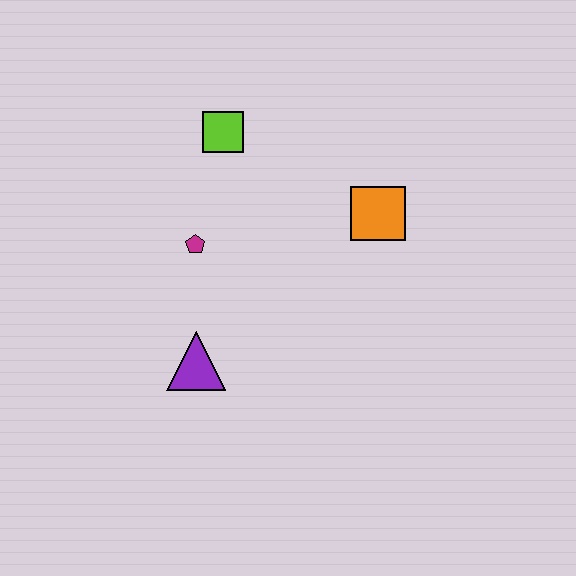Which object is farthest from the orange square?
The purple triangle is farthest from the orange square.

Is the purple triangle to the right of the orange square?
No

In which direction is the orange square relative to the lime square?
The orange square is to the right of the lime square.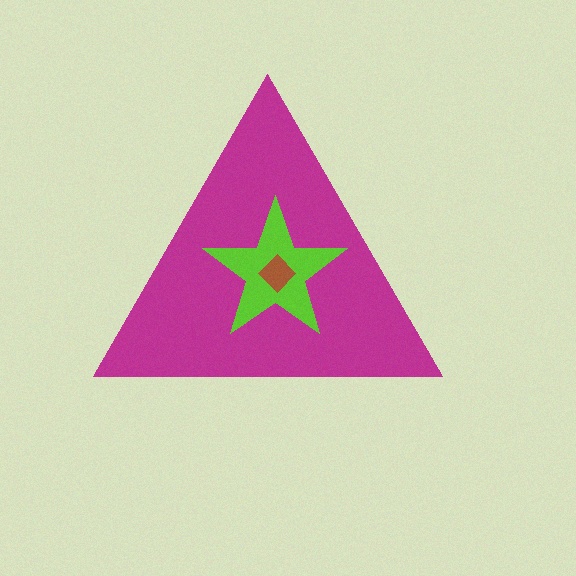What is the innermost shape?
The brown diamond.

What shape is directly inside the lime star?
The brown diamond.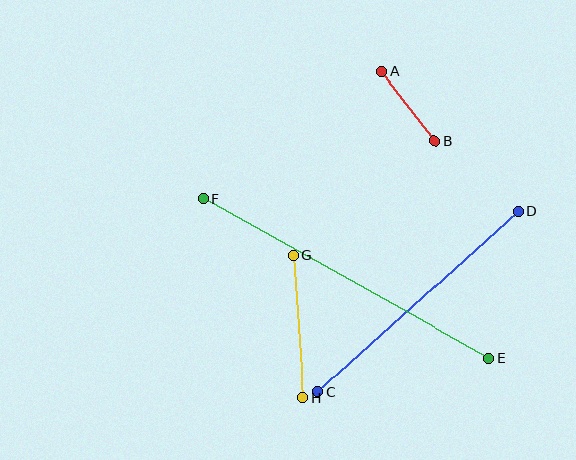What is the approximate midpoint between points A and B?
The midpoint is at approximately (408, 106) pixels.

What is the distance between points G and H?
The distance is approximately 143 pixels.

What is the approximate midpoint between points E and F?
The midpoint is at approximately (346, 278) pixels.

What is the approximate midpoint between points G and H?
The midpoint is at approximately (298, 326) pixels.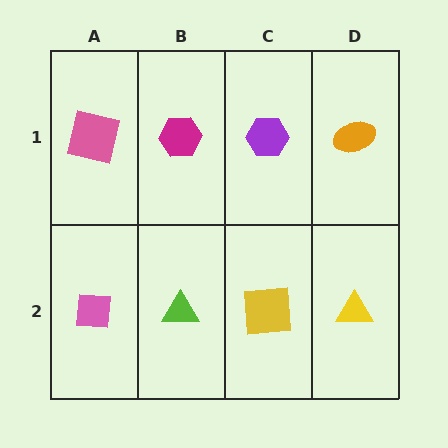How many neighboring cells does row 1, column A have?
2.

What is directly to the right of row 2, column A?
A lime triangle.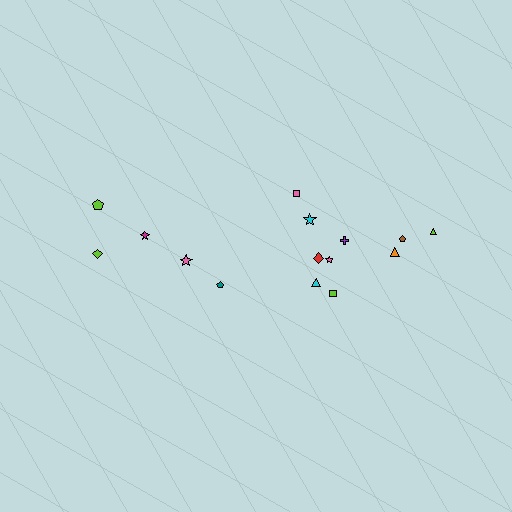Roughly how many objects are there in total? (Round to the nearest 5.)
Roughly 15 objects in total.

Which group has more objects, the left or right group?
The right group.